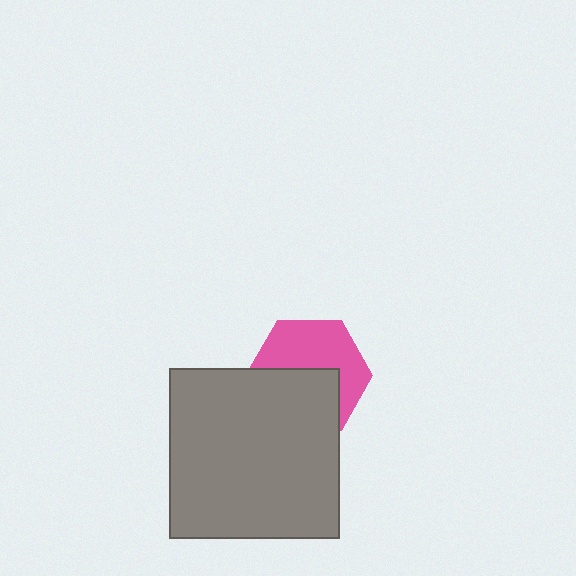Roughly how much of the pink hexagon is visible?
About half of it is visible (roughly 52%).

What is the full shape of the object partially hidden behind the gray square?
The partially hidden object is a pink hexagon.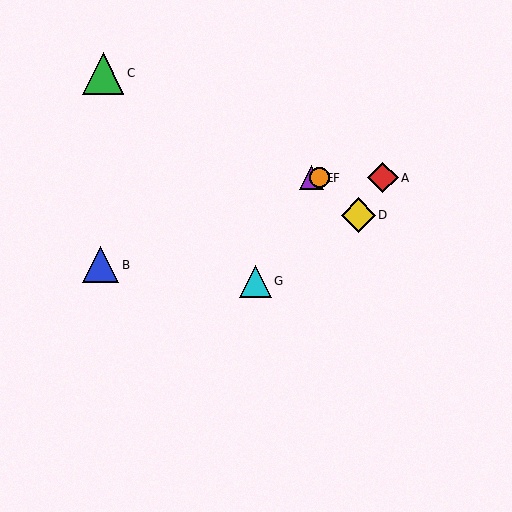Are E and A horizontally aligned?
Yes, both are at y≈178.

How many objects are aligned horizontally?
3 objects (A, E, F) are aligned horizontally.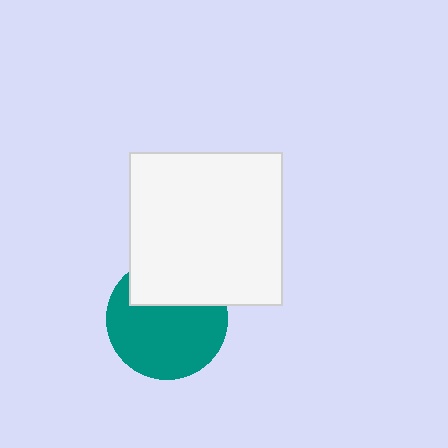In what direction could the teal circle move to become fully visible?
The teal circle could move down. That would shift it out from behind the white square entirely.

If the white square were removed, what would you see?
You would see the complete teal circle.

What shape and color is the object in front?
The object in front is a white square.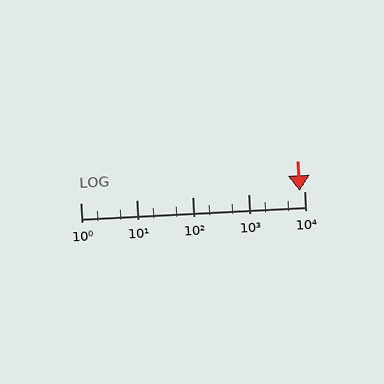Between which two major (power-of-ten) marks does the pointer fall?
The pointer is between 1000 and 10000.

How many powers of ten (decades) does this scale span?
The scale spans 4 decades, from 1 to 10000.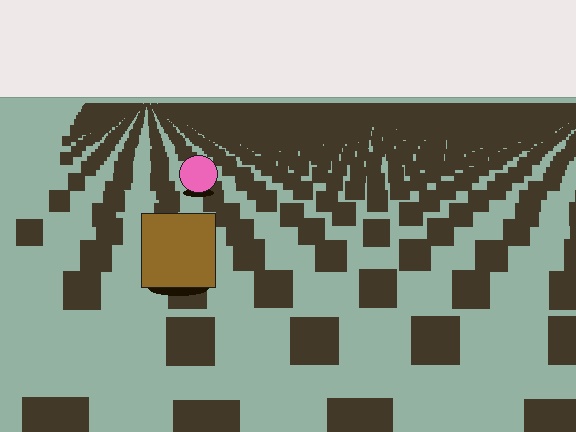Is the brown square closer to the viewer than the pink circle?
Yes. The brown square is closer — you can tell from the texture gradient: the ground texture is coarser near it.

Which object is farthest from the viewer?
The pink circle is farthest from the viewer. It appears smaller and the ground texture around it is denser.